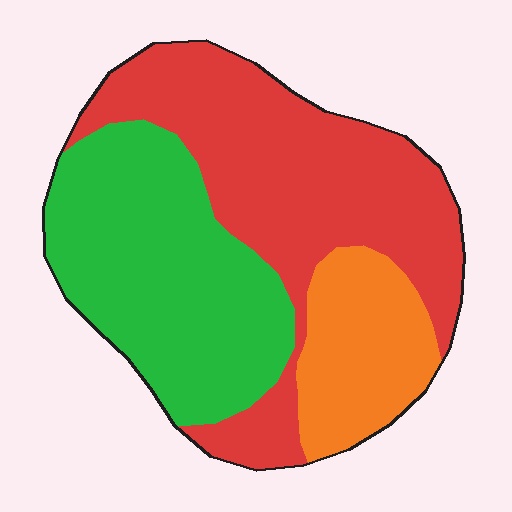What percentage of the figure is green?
Green takes up about three eighths (3/8) of the figure.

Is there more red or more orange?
Red.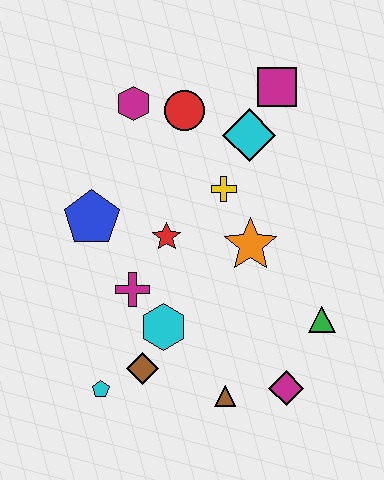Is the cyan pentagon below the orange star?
Yes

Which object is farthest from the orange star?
The cyan pentagon is farthest from the orange star.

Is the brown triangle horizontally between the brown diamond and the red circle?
No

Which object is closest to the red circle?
The magenta hexagon is closest to the red circle.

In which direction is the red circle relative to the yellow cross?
The red circle is above the yellow cross.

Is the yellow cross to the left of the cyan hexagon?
No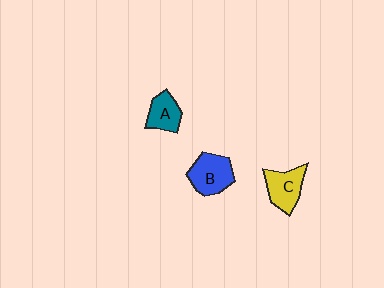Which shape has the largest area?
Shape B (blue).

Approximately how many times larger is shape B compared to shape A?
Approximately 1.4 times.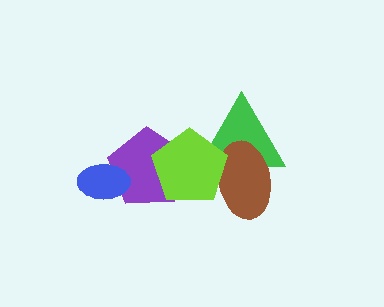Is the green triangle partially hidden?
Yes, it is partially covered by another shape.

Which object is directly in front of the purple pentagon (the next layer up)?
The blue ellipse is directly in front of the purple pentagon.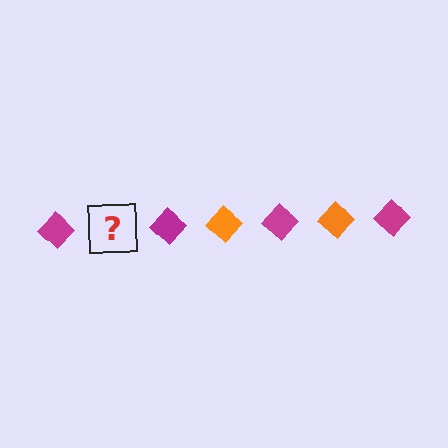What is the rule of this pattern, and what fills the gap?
The rule is that the pattern cycles through magenta, orange diamonds. The gap should be filled with an orange diamond.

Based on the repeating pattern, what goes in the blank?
The blank should be an orange diamond.